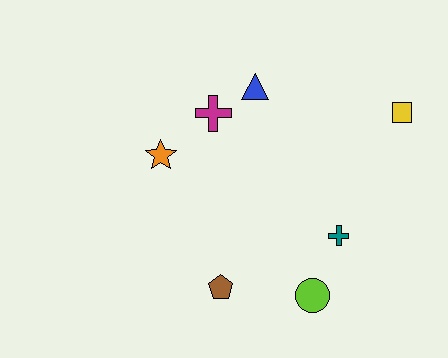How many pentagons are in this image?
There is 1 pentagon.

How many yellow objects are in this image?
There is 1 yellow object.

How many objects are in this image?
There are 7 objects.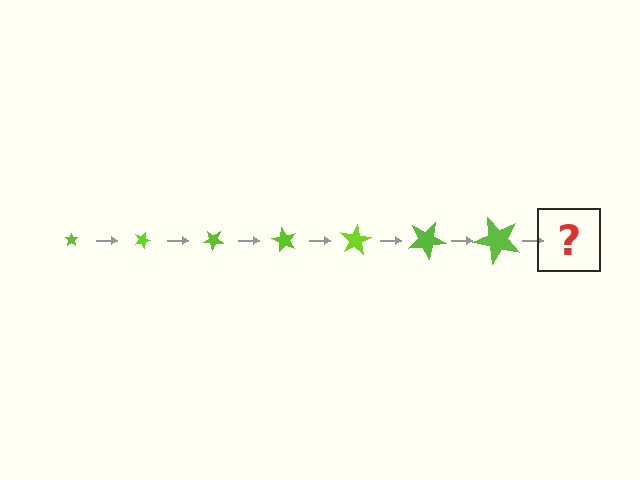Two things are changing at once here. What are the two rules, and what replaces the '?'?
The two rules are that the star grows larger each step and it rotates 20 degrees each step. The '?' should be a star, larger than the previous one and rotated 140 degrees from the start.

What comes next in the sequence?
The next element should be a star, larger than the previous one and rotated 140 degrees from the start.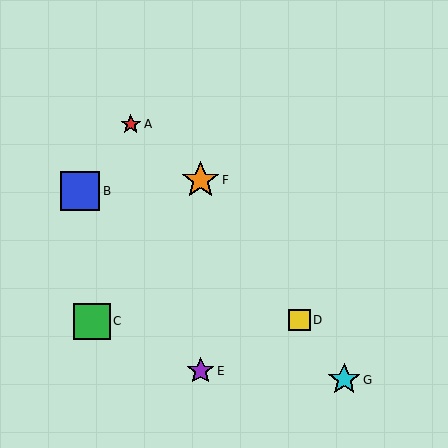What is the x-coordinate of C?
Object C is at x≈92.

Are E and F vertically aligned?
Yes, both are at x≈201.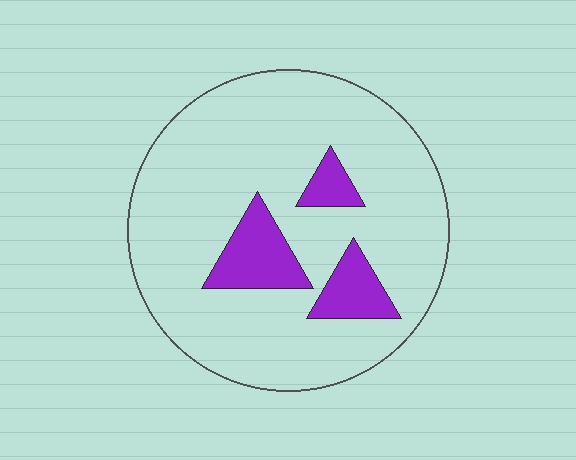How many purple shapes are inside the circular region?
3.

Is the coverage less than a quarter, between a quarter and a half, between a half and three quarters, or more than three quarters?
Less than a quarter.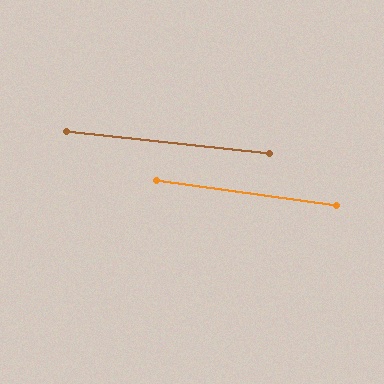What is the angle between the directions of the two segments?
Approximately 2 degrees.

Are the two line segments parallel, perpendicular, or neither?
Parallel — their directions differ by only 1.8°.